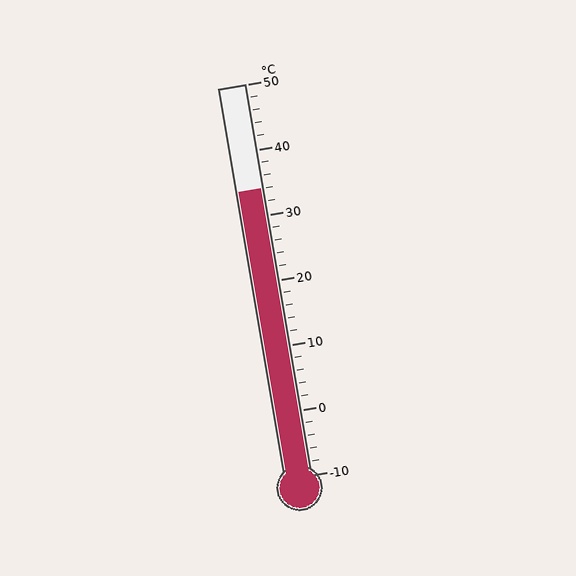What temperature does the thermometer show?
The thermometer shows approximately 34°C.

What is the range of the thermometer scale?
The thermometer scale ranges from -10°C to 50°C.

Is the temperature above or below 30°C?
The temperature is above 30°C.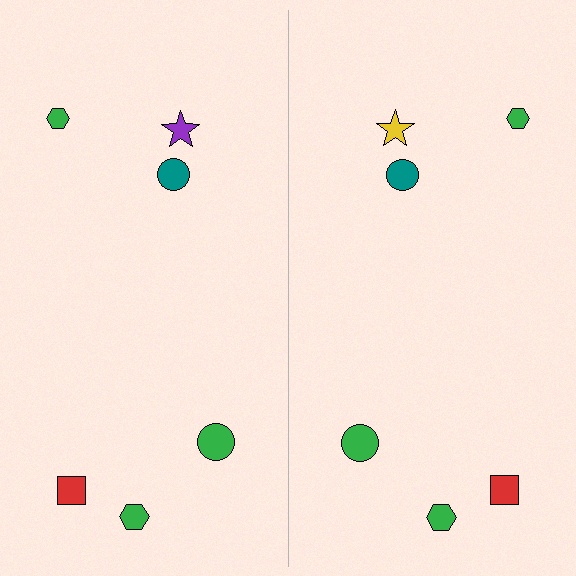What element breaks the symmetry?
The yellow star on the right side breaks the symmetry — its mirror counterpart is purple.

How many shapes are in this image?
There are 12 shapes in this image.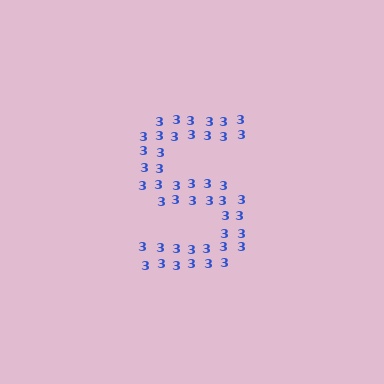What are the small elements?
The small elements are digit 3's.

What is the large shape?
The large shape is the letter S.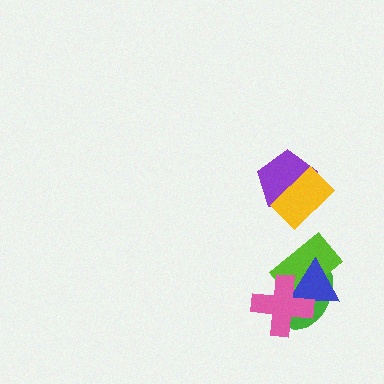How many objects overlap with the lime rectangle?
3 objects overlap with the lime rectangle.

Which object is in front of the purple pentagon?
The yellow rectangle is in front of the purple pentagon.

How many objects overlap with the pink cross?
3 objects overlap with the pink cross.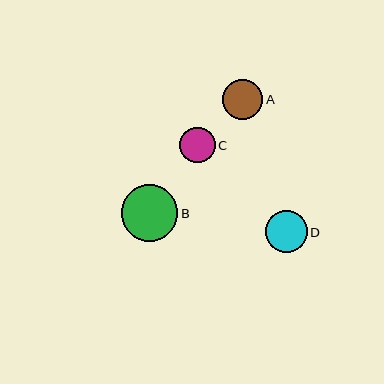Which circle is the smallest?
Circle C is the smallest with a size of approximately 35 pixels.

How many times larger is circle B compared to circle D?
Circle B is approximately 1.3 times the size of circle D.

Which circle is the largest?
Circle B is the largest with a size of approximately 56 pixels.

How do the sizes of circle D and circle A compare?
Circle D and circle A are approximately the same size.